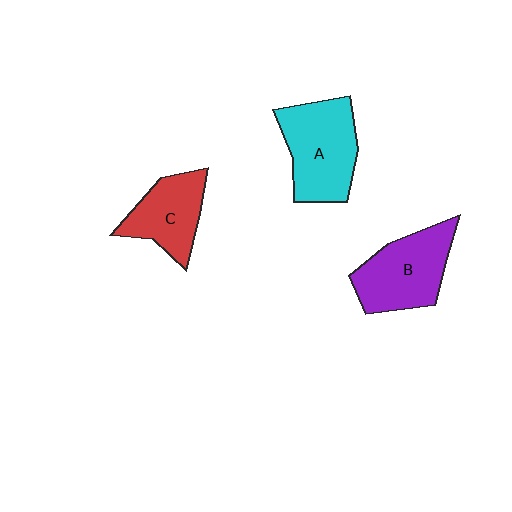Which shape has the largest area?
Shape A (cyan).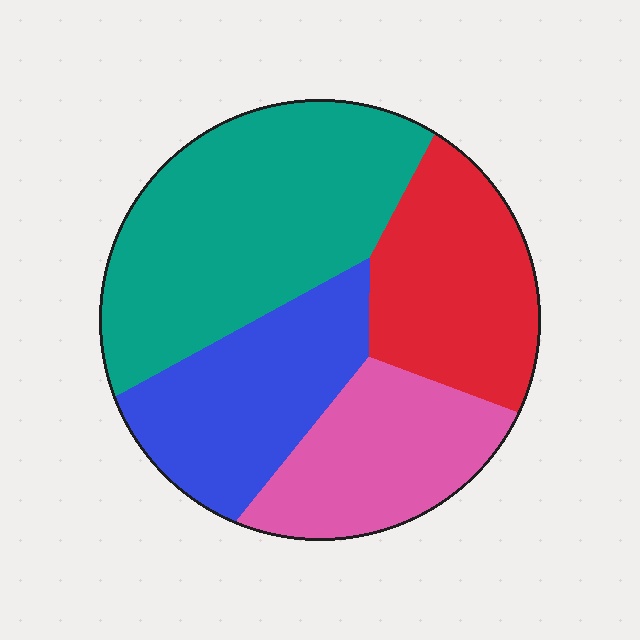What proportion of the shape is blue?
Blue covers roughly 20% of the shape.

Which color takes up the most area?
Teal, at roughly 35%.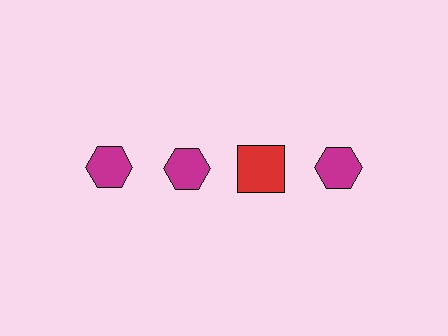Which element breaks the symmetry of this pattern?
The red square in the top row, center column breaks the symmetry. All other shapes are magenta hexagons.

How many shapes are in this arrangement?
There are 4 shapes arranged in a grid pattern.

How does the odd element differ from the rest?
It differs in both color (red instead of magenta) and shape (square instead of hexagon).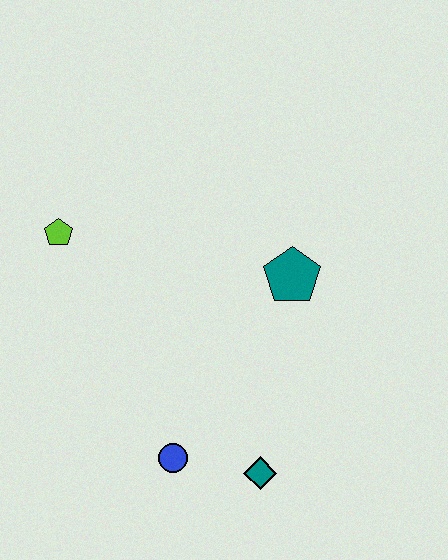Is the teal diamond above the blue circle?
No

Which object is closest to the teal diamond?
The blue circle is closest to the teal diamond.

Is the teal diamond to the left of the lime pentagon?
No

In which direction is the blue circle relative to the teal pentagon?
The blue circle is below the teal pentagon.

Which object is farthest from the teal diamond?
The lime pentagon is farthest from the teal diamond.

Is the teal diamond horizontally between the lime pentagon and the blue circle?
No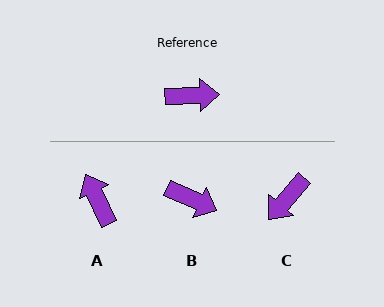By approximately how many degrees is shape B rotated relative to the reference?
Approximately 26 degrees clockwise.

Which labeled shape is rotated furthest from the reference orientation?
C, about 133 degrees away.